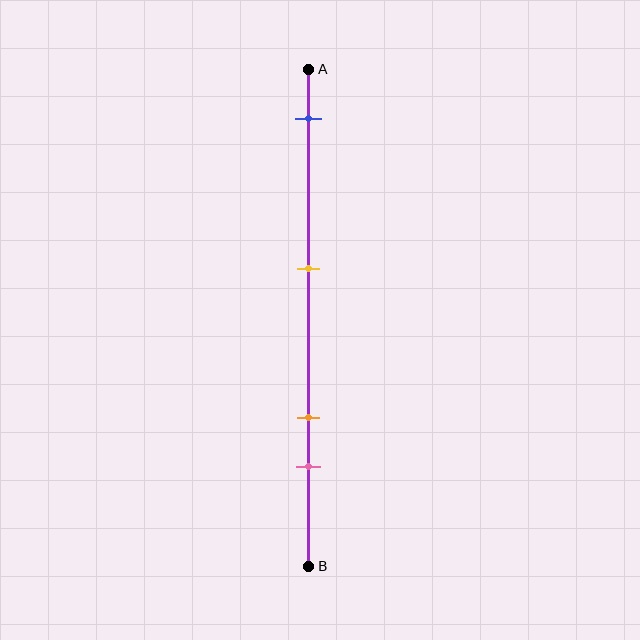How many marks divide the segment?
There are 4 marks dividing the segment.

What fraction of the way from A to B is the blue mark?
The blue mark is approximately 10% (0.1) of the way from A to B.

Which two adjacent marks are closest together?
The orange and pink marks are the closest adjacent pair.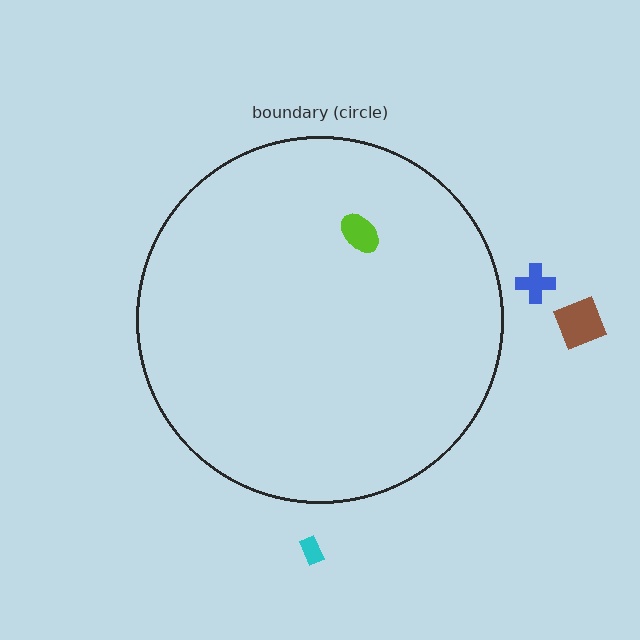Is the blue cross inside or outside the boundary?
Outside.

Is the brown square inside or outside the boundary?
Outside.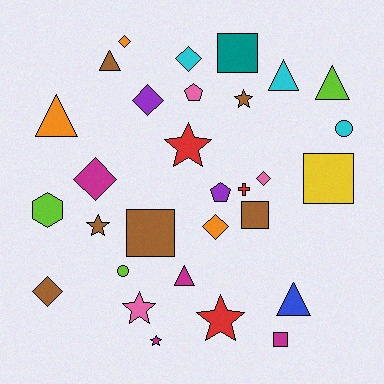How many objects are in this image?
There are 30 objects.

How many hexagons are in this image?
There is 1 hexagon.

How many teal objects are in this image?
There is 1 teal object.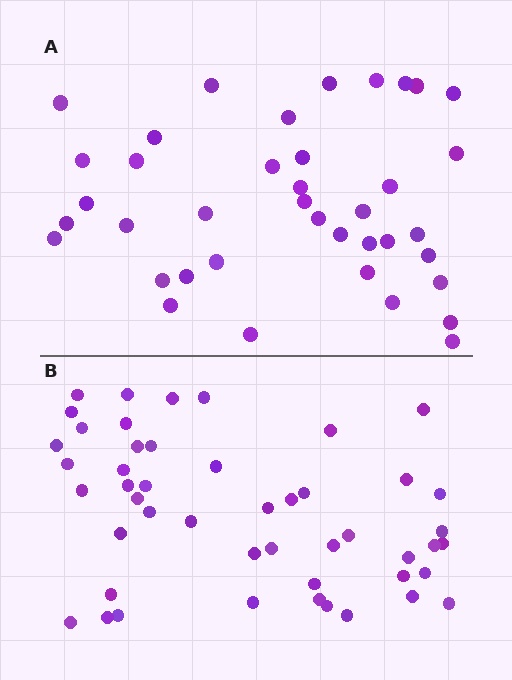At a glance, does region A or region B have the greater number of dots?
Region B (the bottom region) has more dots.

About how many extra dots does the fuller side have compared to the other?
Region B has roughly 8 or so more dots than region A.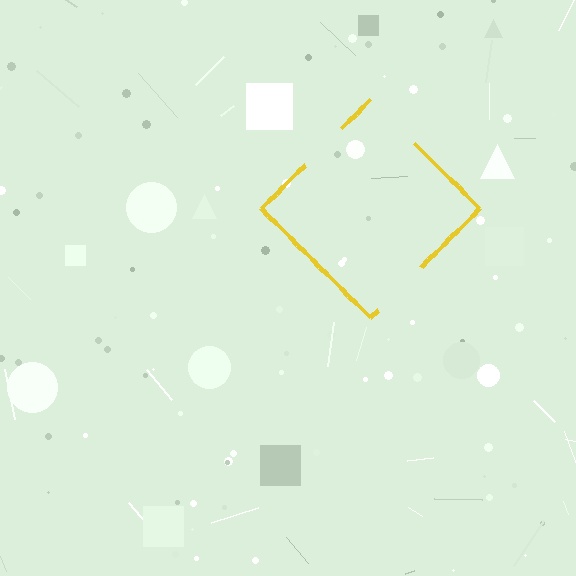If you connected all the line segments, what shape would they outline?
They would outline a diamond.